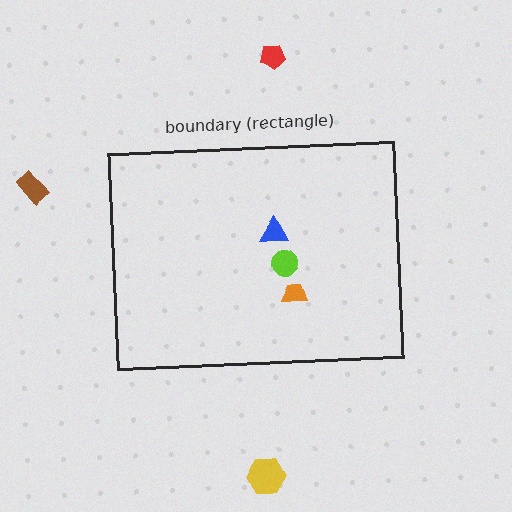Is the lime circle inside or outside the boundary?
Inside.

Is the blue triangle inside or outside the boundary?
Inside.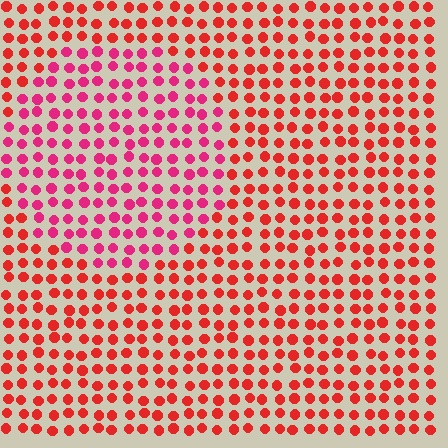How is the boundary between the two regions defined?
The boundary is defined purely by a slight shift in hue (about 29 degrees). Spacing, size, and orientation are identical on both sides.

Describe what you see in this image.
The image is filled with small red elements in a uniform arrangement. A circle-shaped region is visible where the elements are tinted to a slightly different hue, forming a subtle color boundary.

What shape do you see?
I see a circle.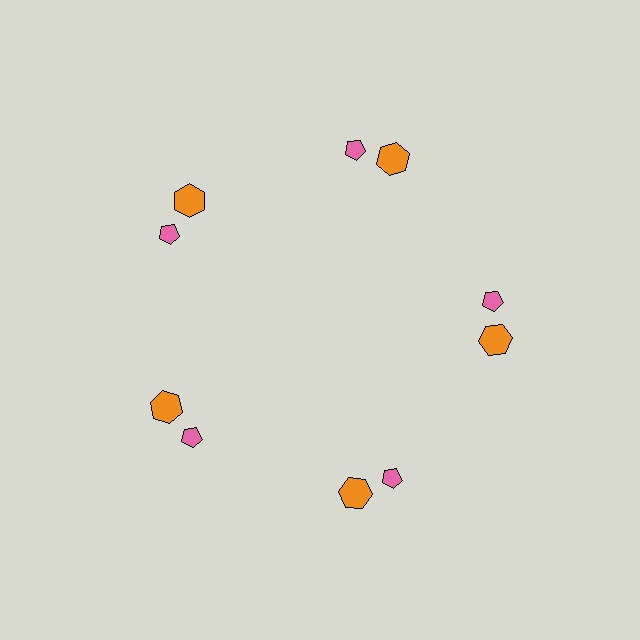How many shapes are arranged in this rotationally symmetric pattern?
There are 10 shapes, arranged in 5 groups of 2.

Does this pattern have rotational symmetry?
Yes, this pattern has 5-fold rotational symmetry. It looks the same after rotating 72 degrees around the center.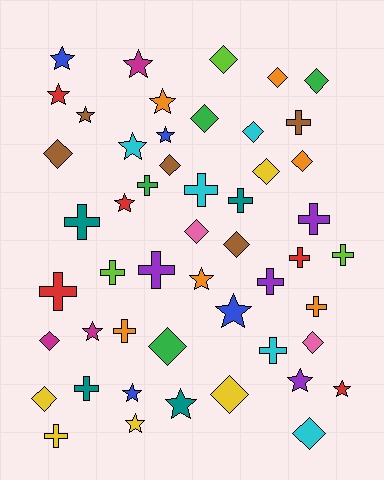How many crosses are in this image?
There are 17 crosses.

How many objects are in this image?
There are 50 objects.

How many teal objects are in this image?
There are 4 teal objects.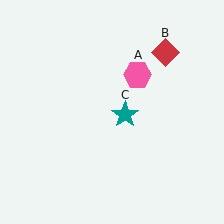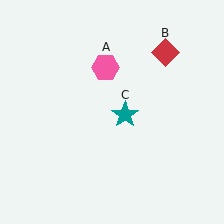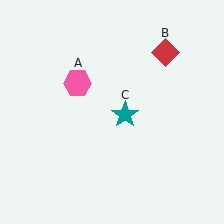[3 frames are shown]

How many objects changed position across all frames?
1 object changed position: pink hexagon (object A).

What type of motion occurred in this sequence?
The pink hexagon (object A) rotated counterclockwise around the center of the scene.